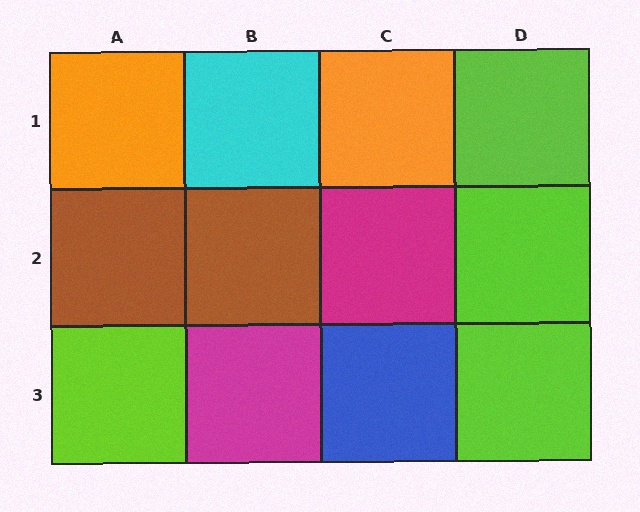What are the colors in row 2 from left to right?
Brown, brown, magenta, lime.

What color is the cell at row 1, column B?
Cyan.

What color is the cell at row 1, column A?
Orange.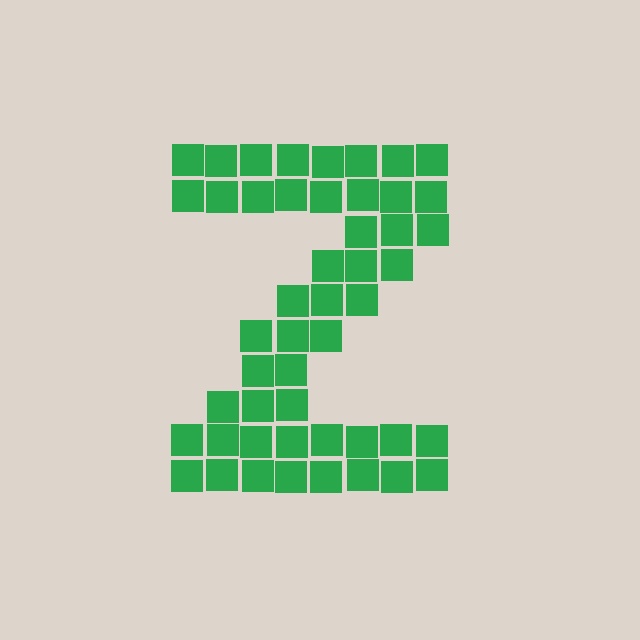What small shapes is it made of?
It is made of small squares.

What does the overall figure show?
The overall figure shows the letter Z.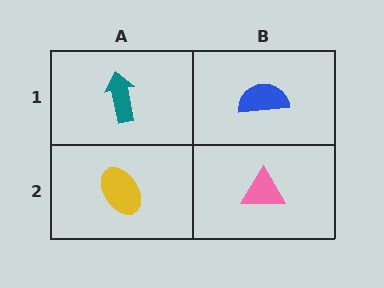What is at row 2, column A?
A yellow ellipse.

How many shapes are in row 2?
2 shapes.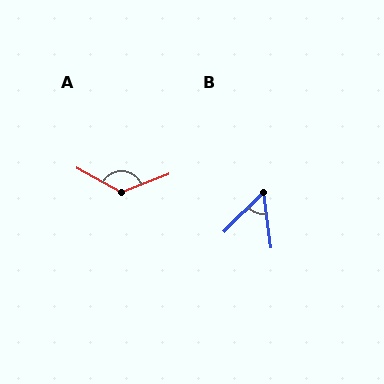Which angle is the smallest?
B, at approximately 54 degrees.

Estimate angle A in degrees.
Approximately 131 degrees.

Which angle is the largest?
A, at approximately 131 degrees.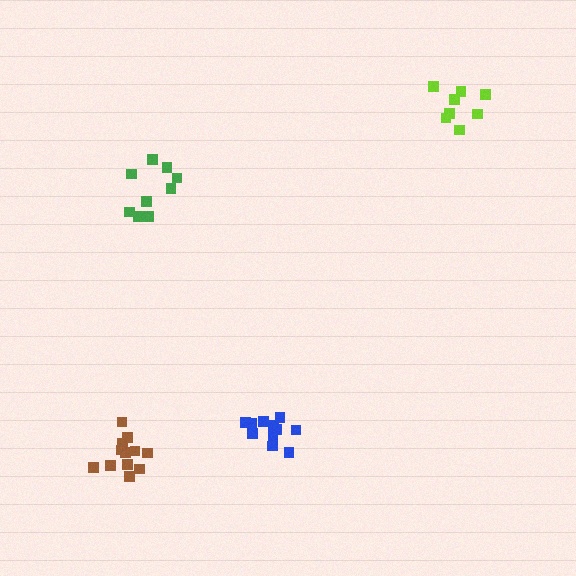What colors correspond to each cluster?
The clusters are colored: brown, green, lime, blue.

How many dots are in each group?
Group 1: 12 dots, Group 2: 9 dots, Group 3: 8 dots, Group 4: 13 dots (42 total).